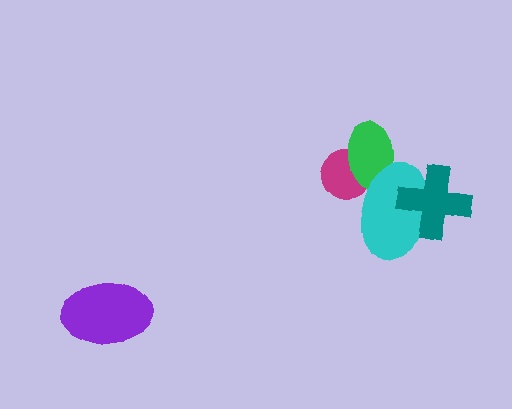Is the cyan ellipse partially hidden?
Yes, it is partially covered by another shape.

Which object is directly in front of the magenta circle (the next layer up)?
The green ellipse is directly in front of the magenta circle.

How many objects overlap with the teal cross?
1 object overlaps with the teal cross.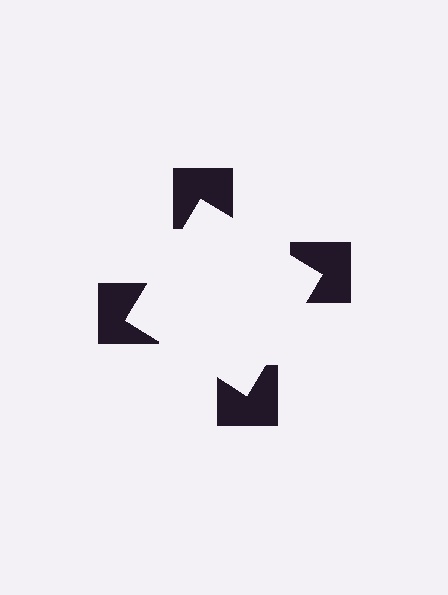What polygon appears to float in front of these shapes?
An illusory square — its edges are inferred from the aligned wedge cuts in the notched squares, not physically drawn.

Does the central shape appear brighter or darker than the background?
It typically appears slightly brighter than the background, even though no actual brightness change is drawn.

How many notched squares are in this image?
There are 4 — one at each vertex of the illusory square.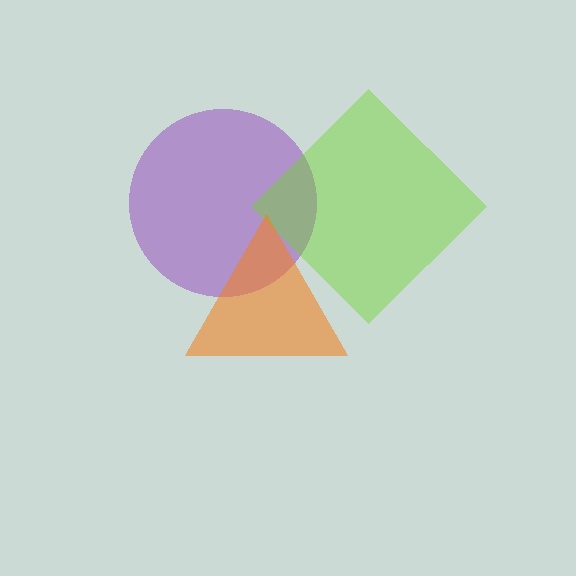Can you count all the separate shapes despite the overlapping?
Yes, there are 3 separate shapes.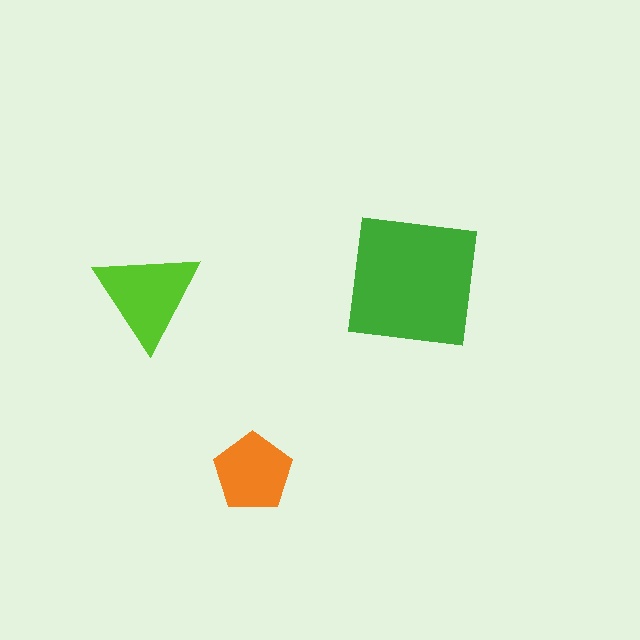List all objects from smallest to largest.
The orange pentagon, the lime triangle, the green square.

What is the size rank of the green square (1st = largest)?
1st.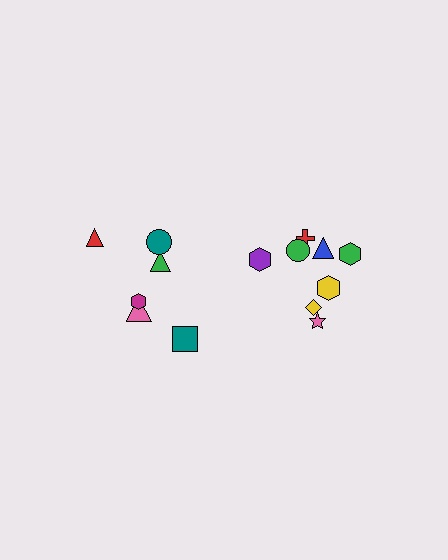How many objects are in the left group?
There are 6 objects.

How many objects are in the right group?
There are 8 objects.